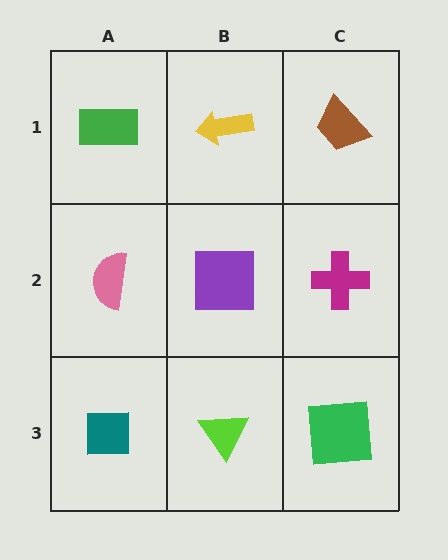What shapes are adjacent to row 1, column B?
A purple square (row 2, column B), a green rectangle (row 1, column A), a brown trapezoid (row 1, column C).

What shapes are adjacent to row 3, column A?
A pink semicircle (row 2, column A), a lime triangle (row 3, column B).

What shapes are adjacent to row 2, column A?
A green rectangle (row 1, column A), a teal square (row 3, column A), a purple square (row 2, column B).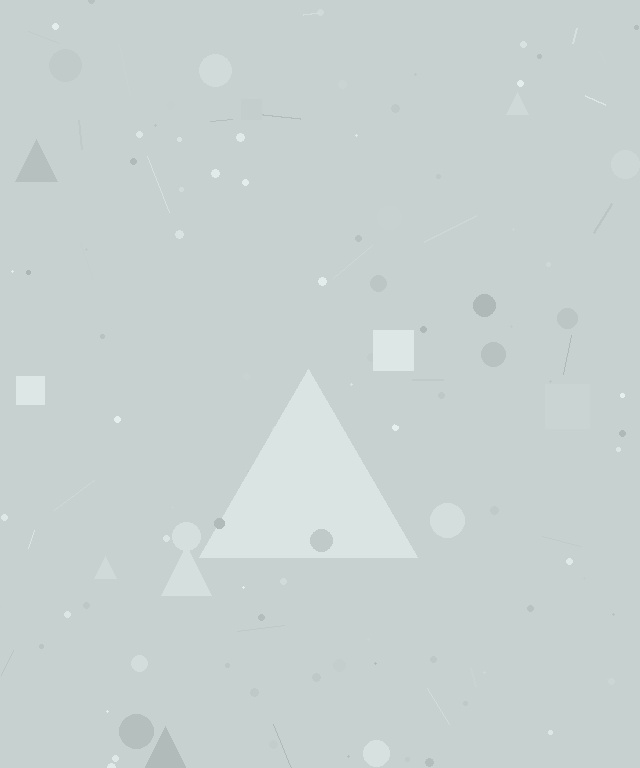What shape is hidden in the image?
A triangle is hidden in the image.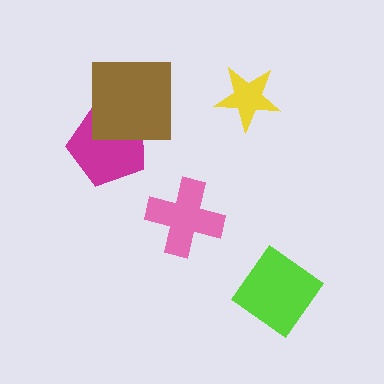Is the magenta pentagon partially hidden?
Yes, it is partially covered by another shape.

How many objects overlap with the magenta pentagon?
1 object overlaps with the magenta pentagon.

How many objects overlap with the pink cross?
0 objects overlap with the pink cross.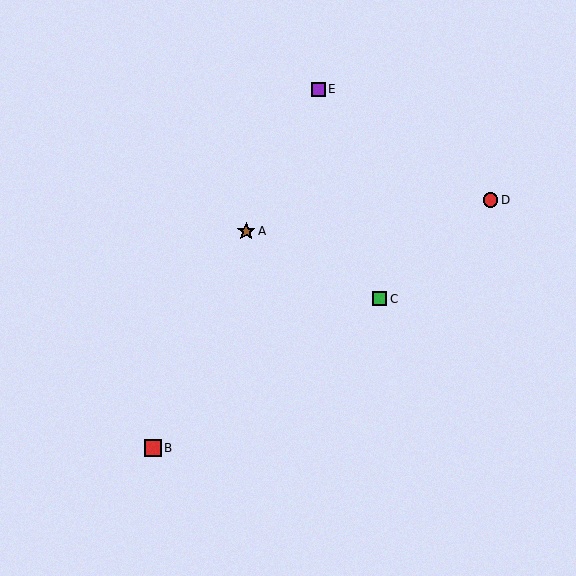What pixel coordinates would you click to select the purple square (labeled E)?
Click at (318, 89) to select the purple square E.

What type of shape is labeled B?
Shape B is a red square.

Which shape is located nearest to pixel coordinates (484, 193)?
The red circle (labeled D) at (490, 200) is nearest to that location.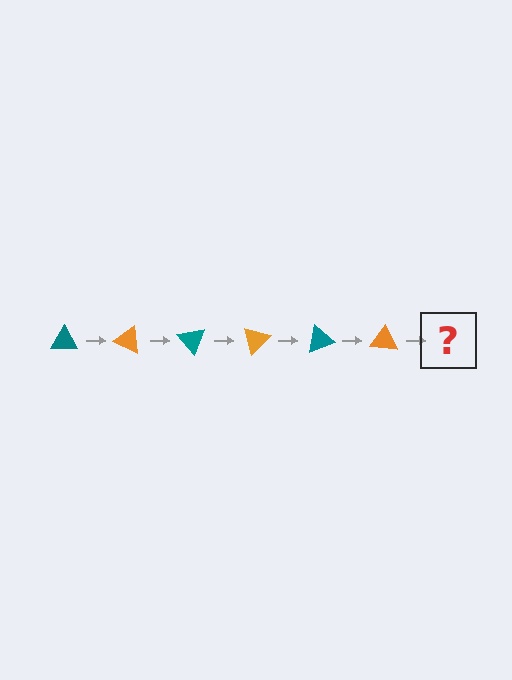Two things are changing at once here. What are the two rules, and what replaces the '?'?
The two rules are that it rotates 25 degrees each step and the color cycles through teal and orange. The '?' should be a teal triangle, rotated 150 degrees from the start.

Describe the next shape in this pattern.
It should be a teal triangle, rotated 150 degrees from the start.